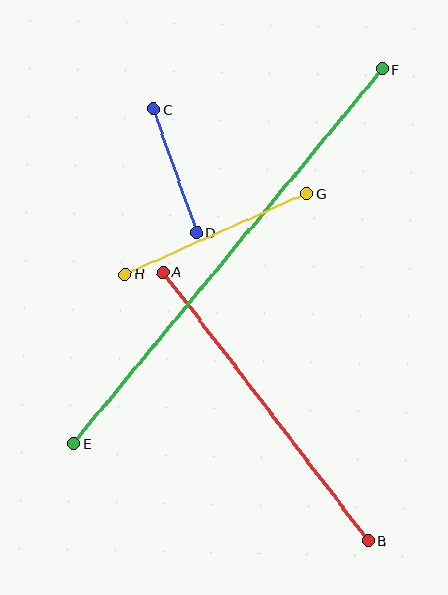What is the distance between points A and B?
The distance is approximately 338 pixels.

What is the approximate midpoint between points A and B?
The midpoint is at approximately (266, 406) pixels.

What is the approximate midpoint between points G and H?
The midpoint is at approximately (216, 234) pixels.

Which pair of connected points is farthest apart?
Points E and F are farthest apart.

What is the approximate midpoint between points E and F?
The midpoint is at approximately (228, 256) pixels.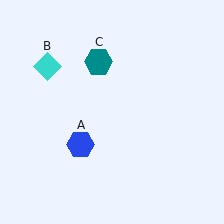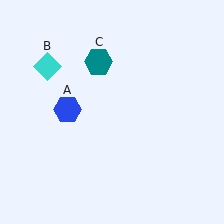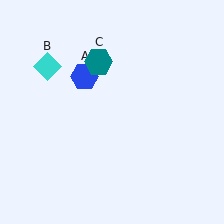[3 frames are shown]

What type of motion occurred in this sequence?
The blue hexagon (object A) rotated clockwise around the center of the scene.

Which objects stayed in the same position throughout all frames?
Cyan diamond (object B) and teal hexagon (object C) remained stationary.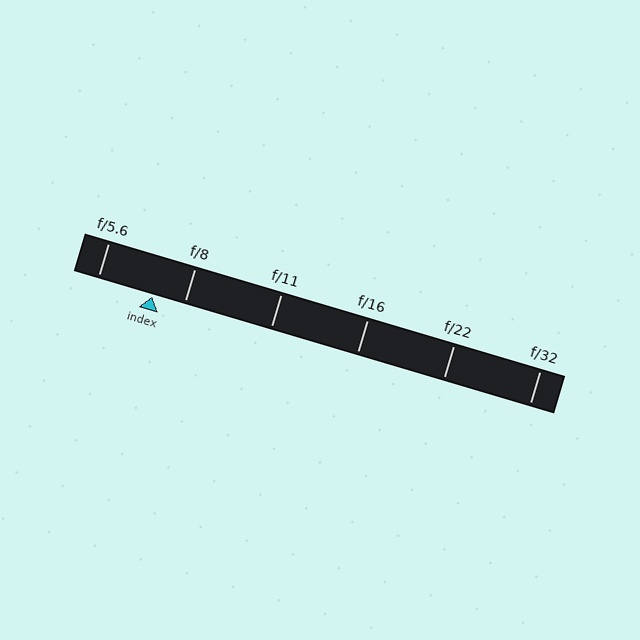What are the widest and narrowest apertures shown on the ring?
The widest aperture shown is f/5.6 and the narrowest is f/32.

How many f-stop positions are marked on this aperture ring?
There are 6 f-stop positions marked.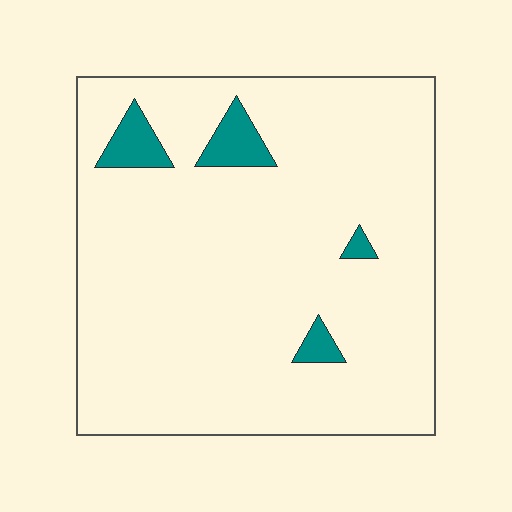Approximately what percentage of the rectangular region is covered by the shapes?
Approximately 5%.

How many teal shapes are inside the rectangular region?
4.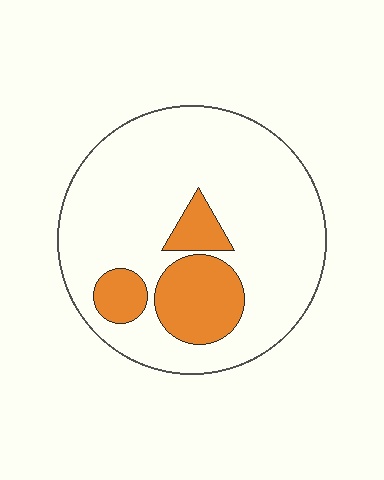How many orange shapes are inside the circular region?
3.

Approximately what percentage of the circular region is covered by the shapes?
Approximately 20%.